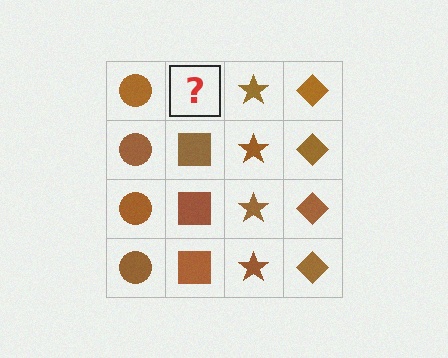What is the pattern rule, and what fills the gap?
The rule is that each column has a consistent shape. The gap should be filled with a brown square.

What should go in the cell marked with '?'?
The missing cell should contain a brown square.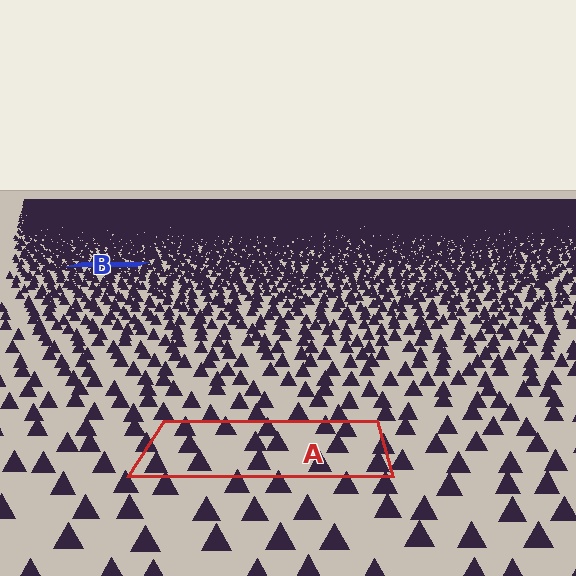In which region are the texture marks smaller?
The texture marks are smaller in region B, because it is farther away.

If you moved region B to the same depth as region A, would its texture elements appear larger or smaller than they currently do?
They would appear larger. At a closer depth, the same texture elements are projected at a bigger on-screen size.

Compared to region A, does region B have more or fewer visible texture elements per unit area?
Region B has more texture elements per unit area — they are packed more densely because it is farther away.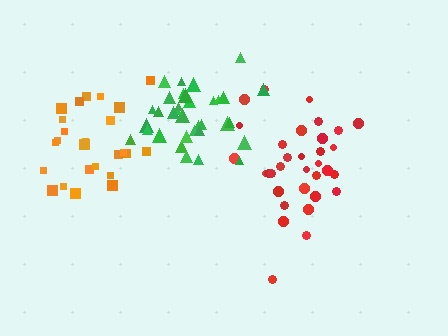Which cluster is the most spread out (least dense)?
Red.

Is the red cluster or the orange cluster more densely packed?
Orange.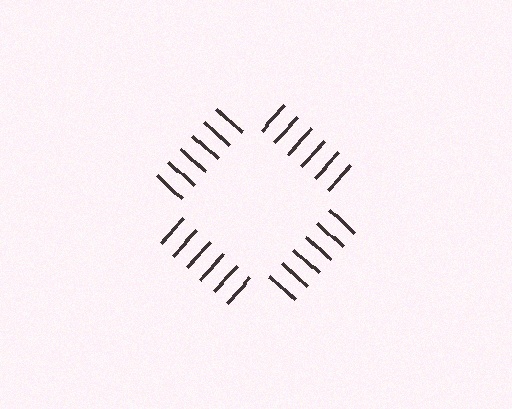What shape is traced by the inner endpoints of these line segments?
An illusory square — the line segments terminate on its edges but no continuous stroke is drawn.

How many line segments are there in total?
24 — 6 along each of the 4 edges.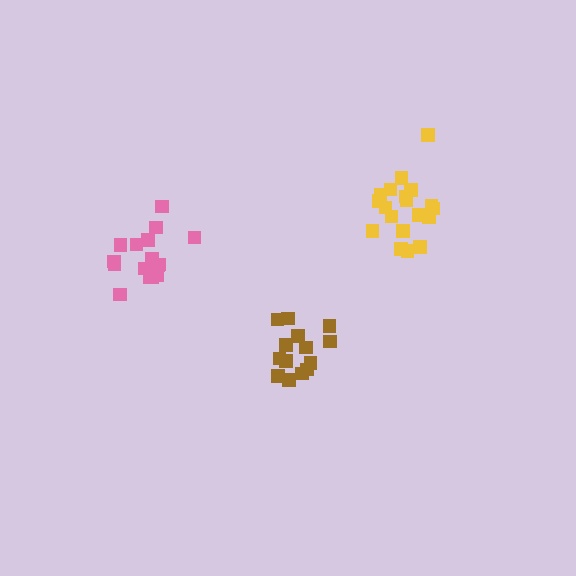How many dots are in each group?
Group 1: 16 dots, Group 2: 19 dots, Group 3: 14 dots (49 total).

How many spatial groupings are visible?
There are 3 spatial groupings.